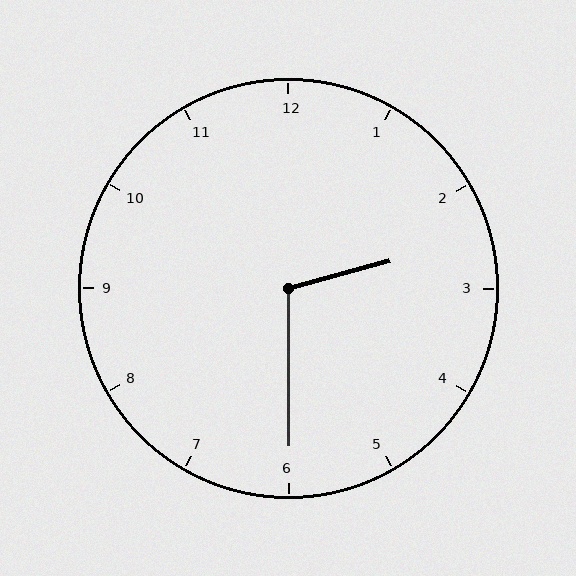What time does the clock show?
2:30.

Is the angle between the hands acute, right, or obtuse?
It is obtuse.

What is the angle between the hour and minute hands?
Approximately 105 degrees.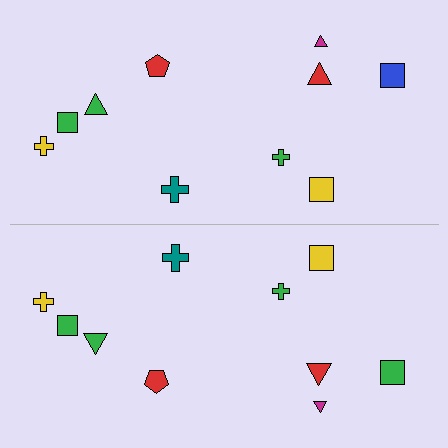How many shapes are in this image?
There are 20 shapes in this image.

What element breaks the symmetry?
The green square on the bottom side breaks the symmetry — its mirror counterpart is blue.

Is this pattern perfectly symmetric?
No, the pattern is not perfectly symmetric. The green square on the bottom side breaks the symmetry — its mirror counterpart is blue.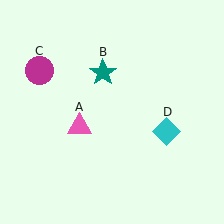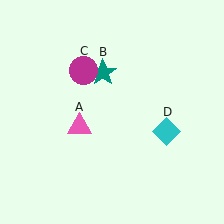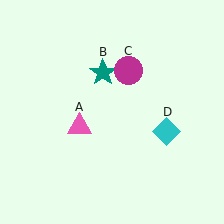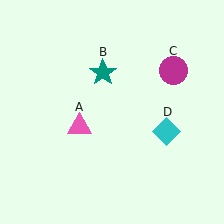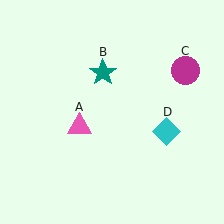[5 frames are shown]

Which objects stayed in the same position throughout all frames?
Pink triangle (object A) and teal star (object B) and cyan diamond (object D) remained stationary.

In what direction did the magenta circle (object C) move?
The magenta circle (object C) moved right.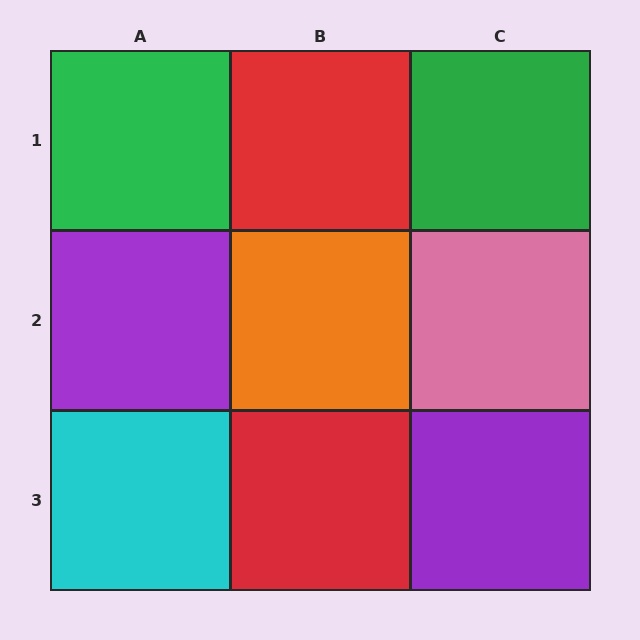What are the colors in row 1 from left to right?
Green, red, green.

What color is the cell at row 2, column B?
Orange.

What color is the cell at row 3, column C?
Purple.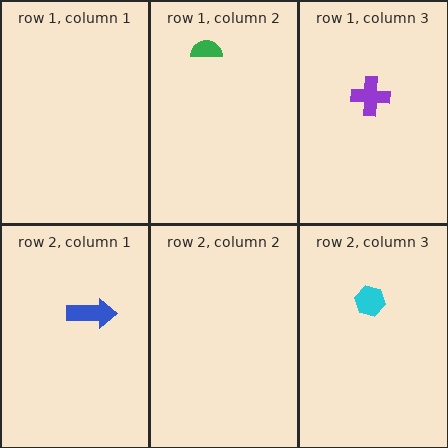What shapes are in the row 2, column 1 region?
The blue arrow.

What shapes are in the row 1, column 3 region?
The purple cross.